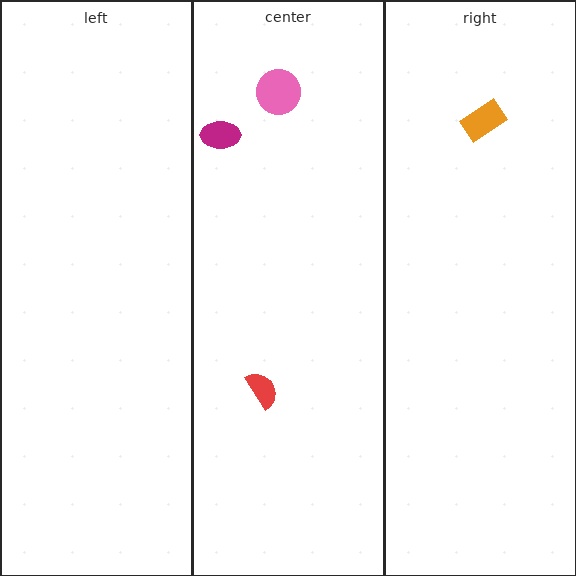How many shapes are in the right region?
1.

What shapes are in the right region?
The orange rectangle.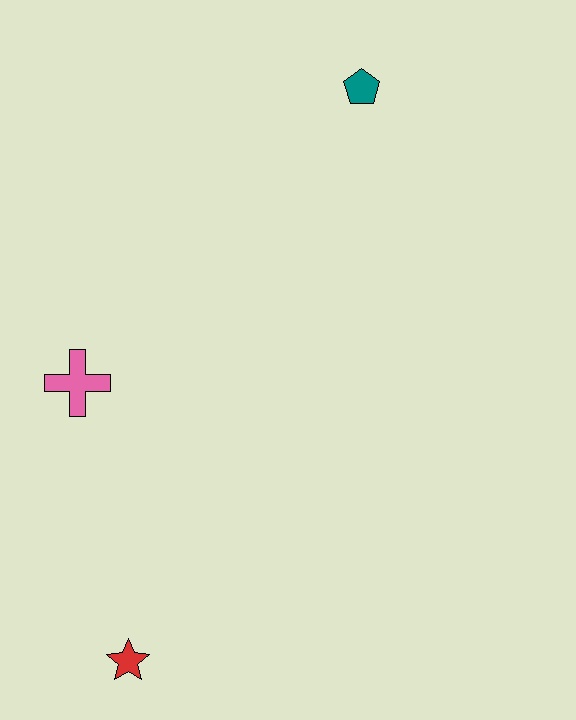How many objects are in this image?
There are 3 objects.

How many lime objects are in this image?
There are no lime objects.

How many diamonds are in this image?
There are no diamonds.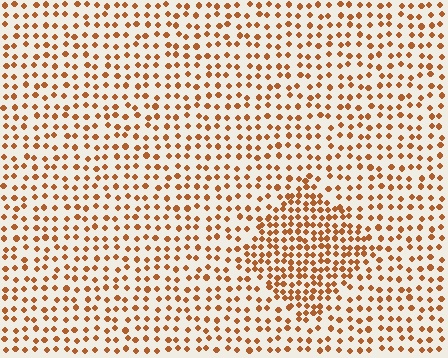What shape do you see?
I see a diamond.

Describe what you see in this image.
The image contains small brown elements arranged at two different densities. A diamond-shaped region is visible where the elements are more densely packed than the surrounding area.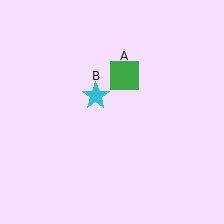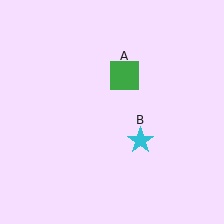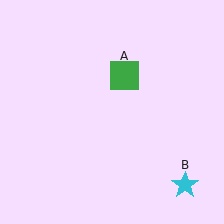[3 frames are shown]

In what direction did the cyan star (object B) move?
The cyan star (object B) moved down and to the right.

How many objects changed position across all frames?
1 object changed position: cyan star (object B).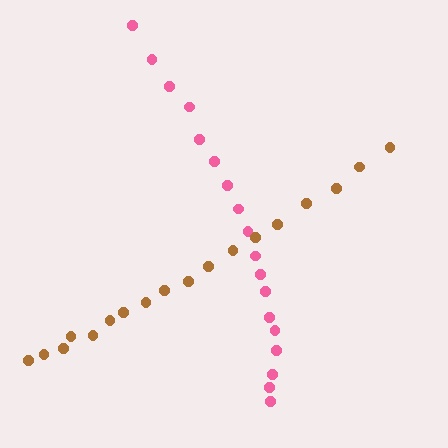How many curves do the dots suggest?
There are 2 distinct paths.